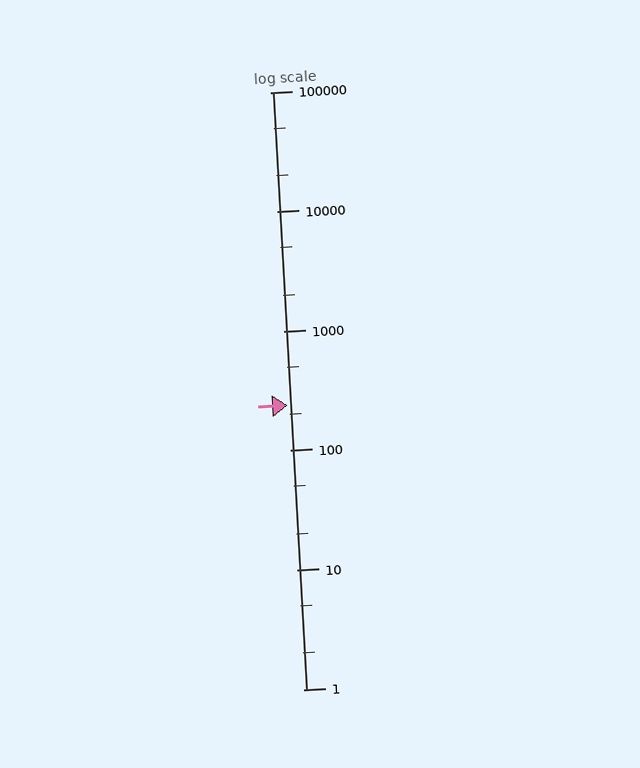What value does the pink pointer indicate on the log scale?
The pointer indicates approximately 240.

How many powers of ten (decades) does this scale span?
The scale spans 5 decades, from 1 to 100000.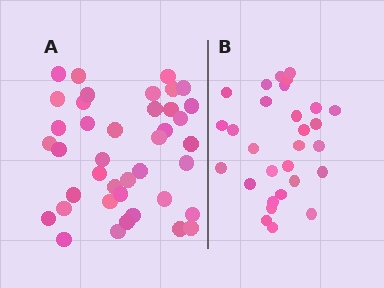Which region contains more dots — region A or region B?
Region A (the left region) has more dots.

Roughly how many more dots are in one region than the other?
Region A has roughly 12 or so more dots than region B.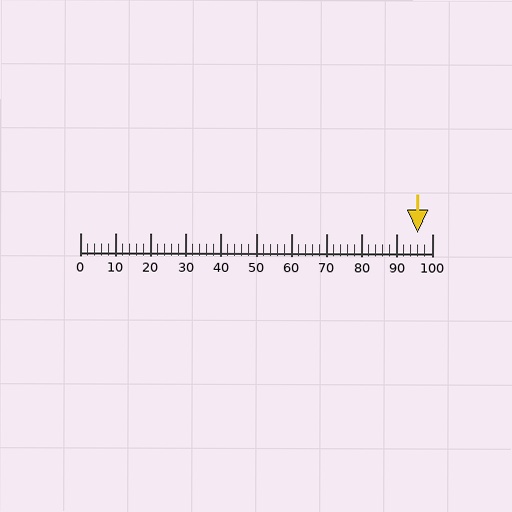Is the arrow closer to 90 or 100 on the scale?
The arrow is closer to 100.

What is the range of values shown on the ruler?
The ruler shows values from 0 to 100.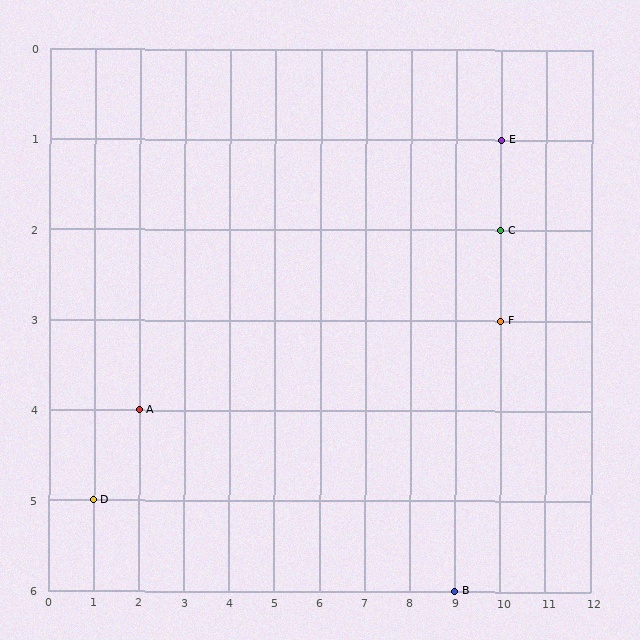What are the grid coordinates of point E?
Point E is at grid coordinates (10, 1).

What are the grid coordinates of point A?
Point A is at grid coordinates (2, 4).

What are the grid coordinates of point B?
Point B is at grid coordinates (9, 6).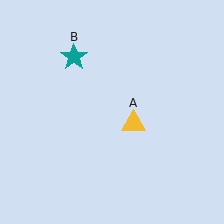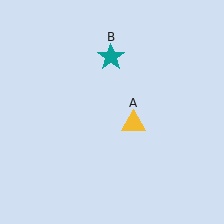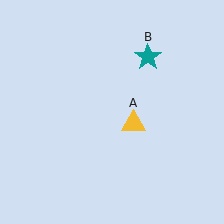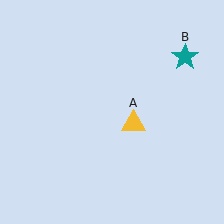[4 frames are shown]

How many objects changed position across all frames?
1 object changed position: teal star (object B).